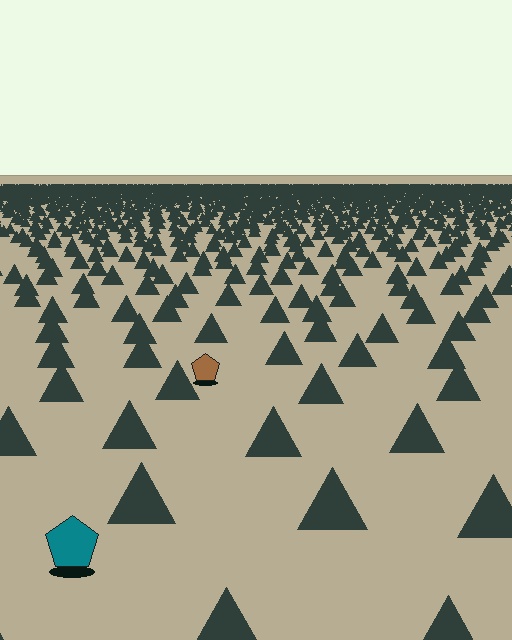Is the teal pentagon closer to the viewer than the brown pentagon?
Yes. The teal pentagon is closer — you can tell from the texture gradient: the ground texture is coarser near it.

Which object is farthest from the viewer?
The brown pentagon is farthest from the viewer. It appears smaller and the ground texture around it is denser.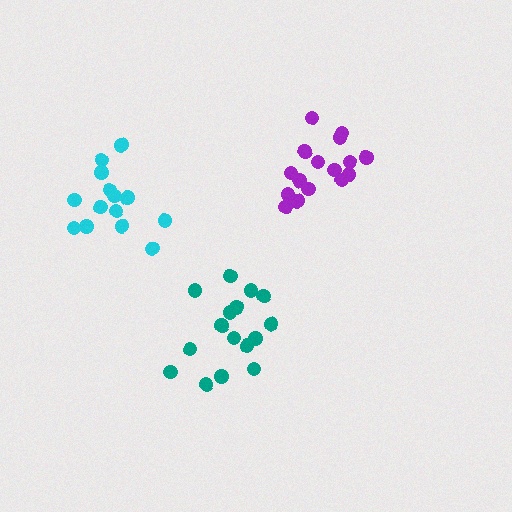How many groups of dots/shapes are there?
There are 3 groups.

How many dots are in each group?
Group 1: 14 dots, Group 2: 16 dots, Group 3: 16 dots (46 total).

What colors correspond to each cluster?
The clusters are colored: cyan, teal, purple.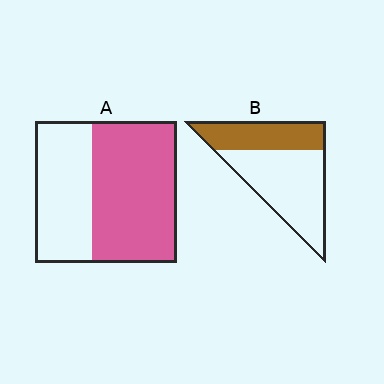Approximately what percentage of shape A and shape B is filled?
A is approximately 60% and B is approximately 35%.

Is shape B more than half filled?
No.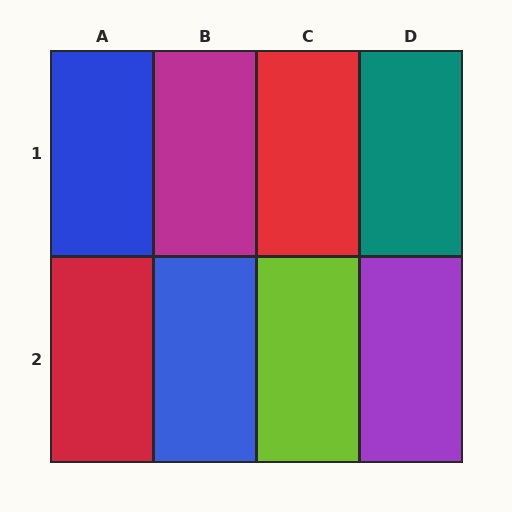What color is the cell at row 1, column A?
Blue.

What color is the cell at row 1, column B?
Magenta.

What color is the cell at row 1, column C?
Red.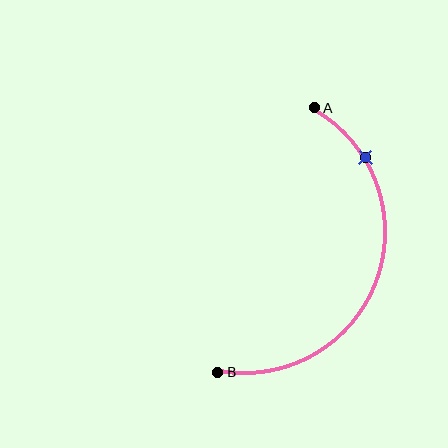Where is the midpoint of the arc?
The arc midpoint is the point on the curve farthest from the straight line joining A and B. It sits to the right of that line.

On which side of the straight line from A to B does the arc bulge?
The arc bulges to the right of the straight line connecting A and B.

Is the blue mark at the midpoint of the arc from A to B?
No. The blue mark lies on the arc but is closer to endpoint A. The arc midpoint would be at the point on the curve equidistant along the arc from both A and B.